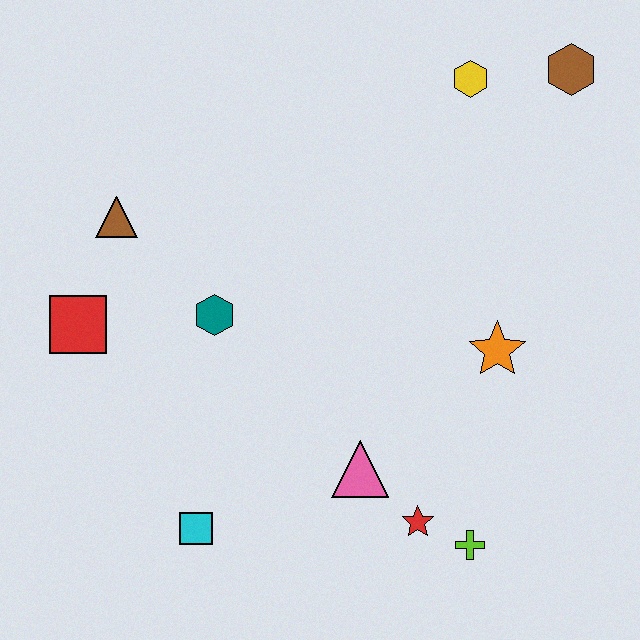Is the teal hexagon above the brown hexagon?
No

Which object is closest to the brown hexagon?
The yellow hexagon is closest to the brown hexagon.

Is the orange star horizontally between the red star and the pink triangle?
No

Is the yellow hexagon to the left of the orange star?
Yes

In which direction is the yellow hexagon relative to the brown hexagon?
The yellow hexagon is to the left of the brown hexagon.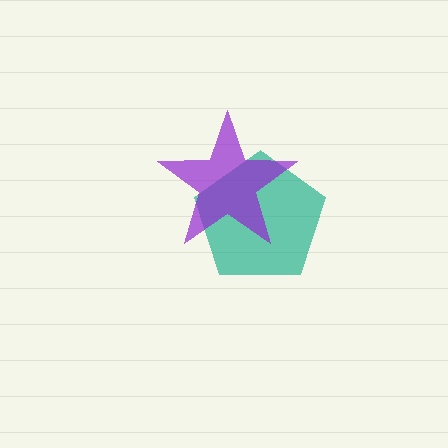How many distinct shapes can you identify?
There are 2 distinct shapes: a teal pentagon, a purple star.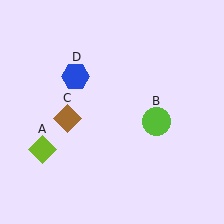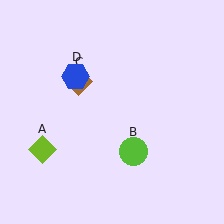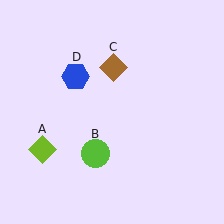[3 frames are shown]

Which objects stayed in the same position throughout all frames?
Lime diamond (object A) and blue hexagon (object D) remained stationary.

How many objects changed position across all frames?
2 objects changed position: lime circle (object B), brown diamond (object C).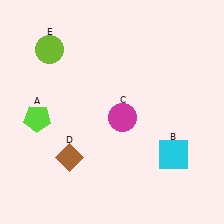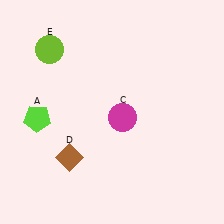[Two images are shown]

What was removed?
The cyan square (B) was removed in Image 2.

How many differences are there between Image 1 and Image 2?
There is 1 difference between the two images.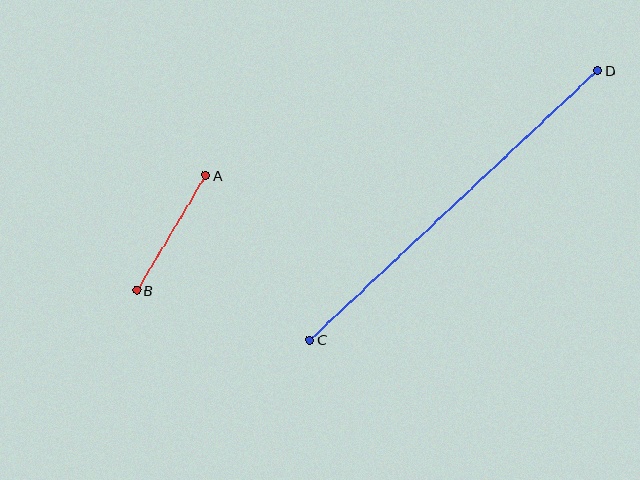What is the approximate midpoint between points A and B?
The midpoint is at approximately (171, 233) pixels.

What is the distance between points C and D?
The distance is approximately 394 pixels.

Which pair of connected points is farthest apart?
Points C and D are farthest apart.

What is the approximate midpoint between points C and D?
The midpoint is at approximately (454, 205) pixels.